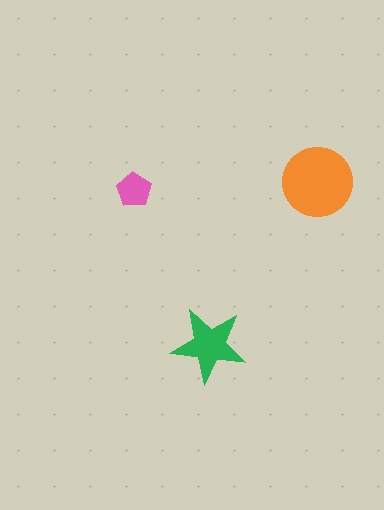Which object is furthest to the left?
The pink pentagon is leftmost.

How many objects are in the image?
There are 3 objects in the image.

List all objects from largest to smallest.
The orange circle, the green star, the pink pentagon.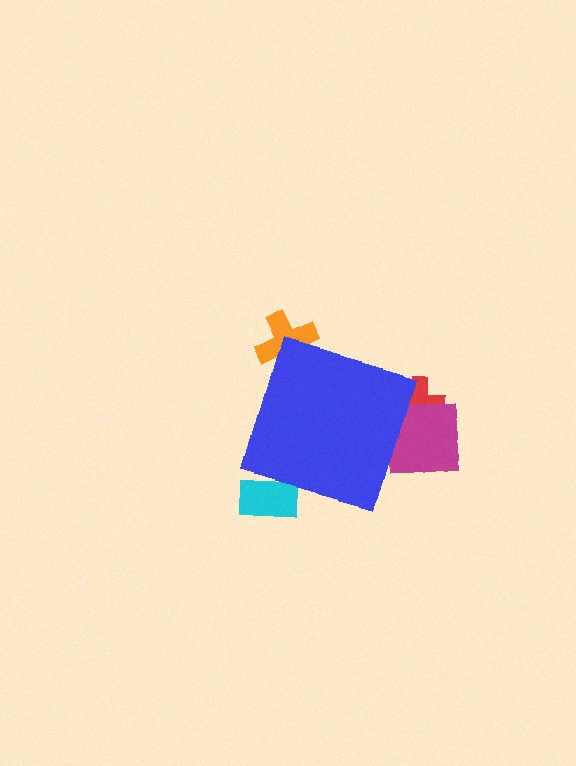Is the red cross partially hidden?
Yes, the red cross is partially hidden behind the blue diamond.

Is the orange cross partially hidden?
Yes, the orange cross is partially hidden behind the blue diamond.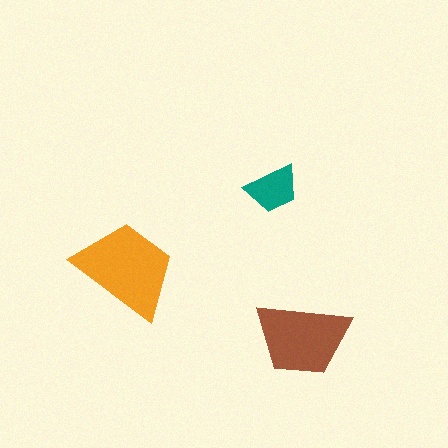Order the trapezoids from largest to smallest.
the orange one, the brown one, the teal one.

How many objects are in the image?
There are 3 objects in the image.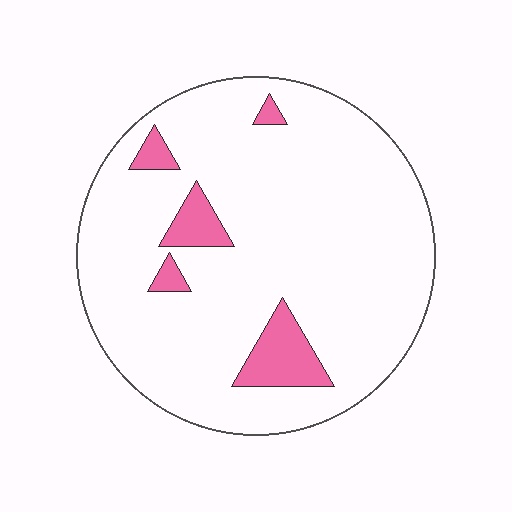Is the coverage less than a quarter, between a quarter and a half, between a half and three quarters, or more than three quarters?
Less than a quarter.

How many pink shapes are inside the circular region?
5.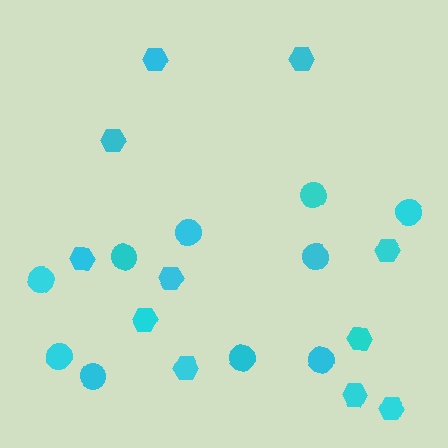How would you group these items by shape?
There are 2 groups: one group of hexagons (11) and one group of circles (10).